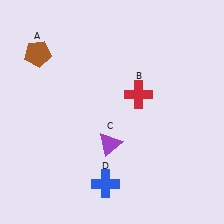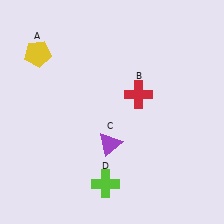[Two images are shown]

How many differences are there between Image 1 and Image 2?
There are 2 differences between the two images.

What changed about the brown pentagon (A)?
In Image 1, A is brown. In Image 2, it changed to yellow.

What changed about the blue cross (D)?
In Image 1, D is blue. In Image 2, it changed to lime.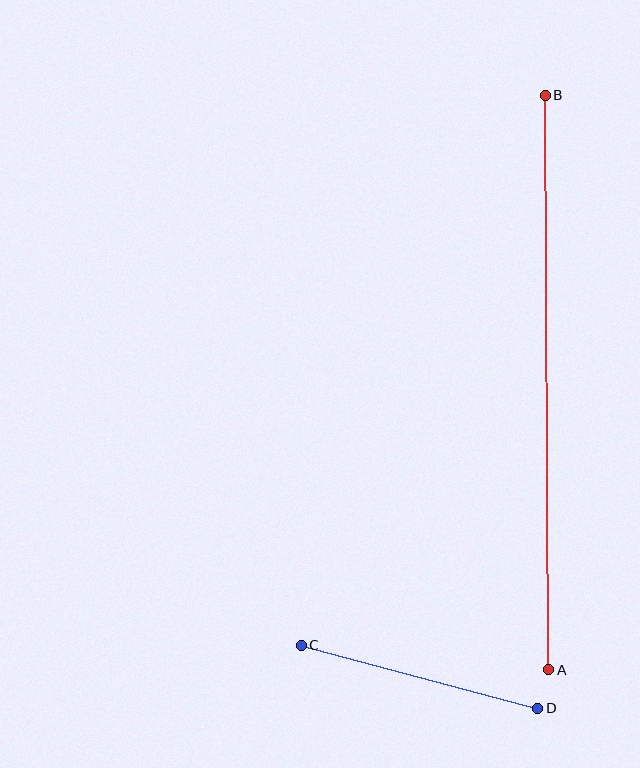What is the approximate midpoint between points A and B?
The midpoint is at approximately (547, 383) pixels.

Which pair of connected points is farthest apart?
Points A and B are farthest apart.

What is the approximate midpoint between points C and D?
The midpoint is at approximately (419, 677) pixels.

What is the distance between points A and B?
The distance is approximately 574 pixels.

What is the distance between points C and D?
The distance is approximately 244 pixels.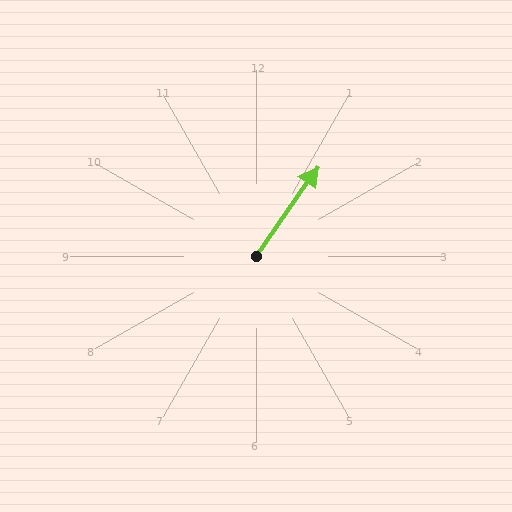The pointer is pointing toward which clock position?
Roughly 1 o'clock.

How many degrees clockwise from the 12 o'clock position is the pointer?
Approximately 35 degrees.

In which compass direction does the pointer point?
Northeast.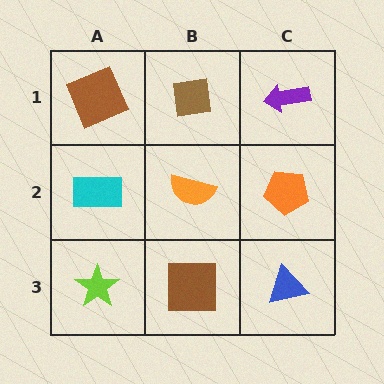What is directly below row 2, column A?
A lime star.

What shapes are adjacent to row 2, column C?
A purple arrow (row 1, column C), a blue triangle (row 3, column C), an orange semicircle (row 2, column B).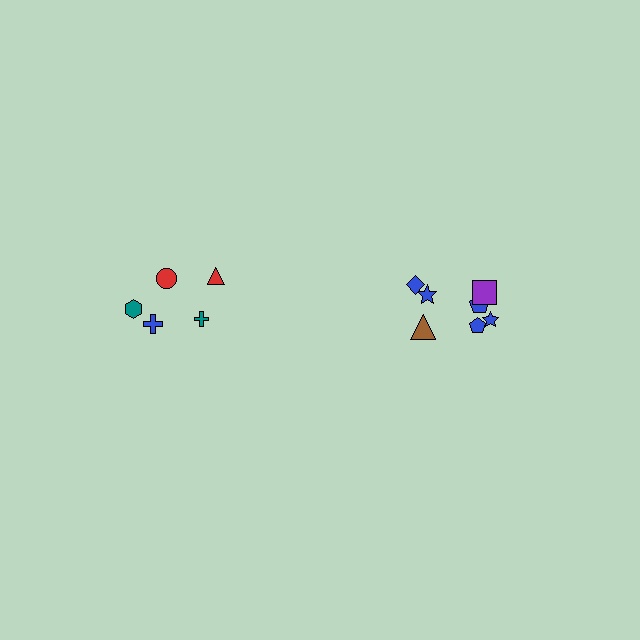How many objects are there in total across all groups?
There are 12 objects.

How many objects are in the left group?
There are 5 objects.